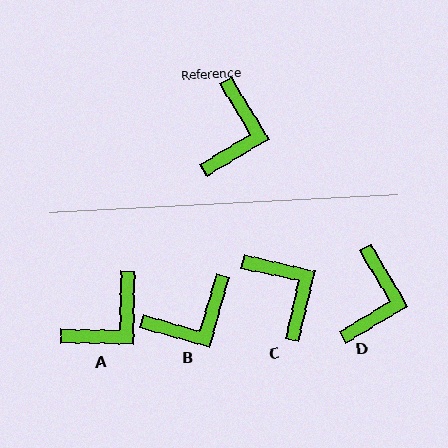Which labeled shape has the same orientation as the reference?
D.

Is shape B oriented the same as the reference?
No, it is off by about 47 degrees.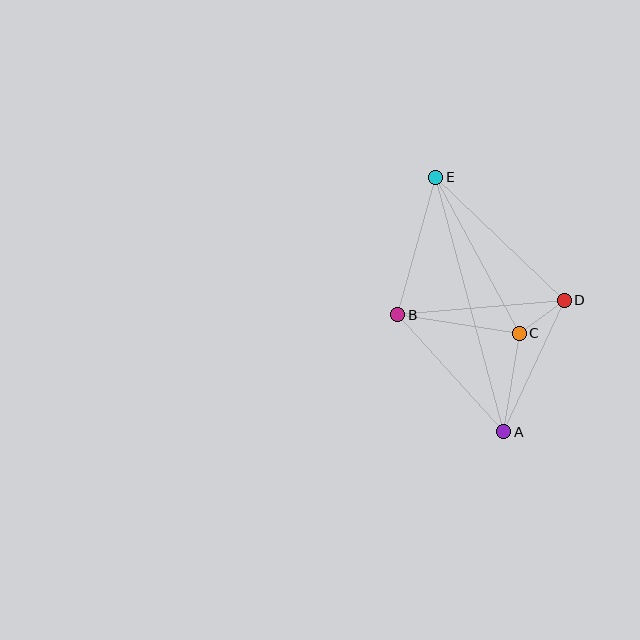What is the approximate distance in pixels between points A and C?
The distance between A and C is approximately 99 pixels.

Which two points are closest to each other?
Points C and D are closest to each other.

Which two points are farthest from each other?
Points A and E are farthest from each other.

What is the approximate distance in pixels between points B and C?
The distance between B and C is approximately 123 pixels.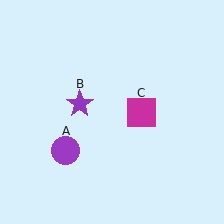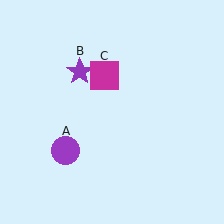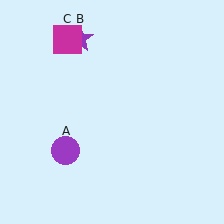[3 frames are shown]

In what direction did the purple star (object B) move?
The purple star (object B) moved up.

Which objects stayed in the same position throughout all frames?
Purple circle (object A) remained stationary.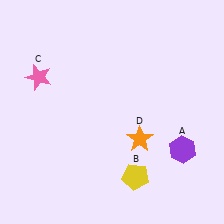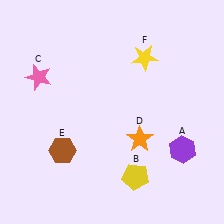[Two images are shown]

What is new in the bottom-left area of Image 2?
A brown hexagon (E) was added in the bottom-left area of Image 2.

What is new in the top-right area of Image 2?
A yellow star (F) was added in the top-right area of Image 2.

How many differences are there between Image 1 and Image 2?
There are 2 differences between the two images.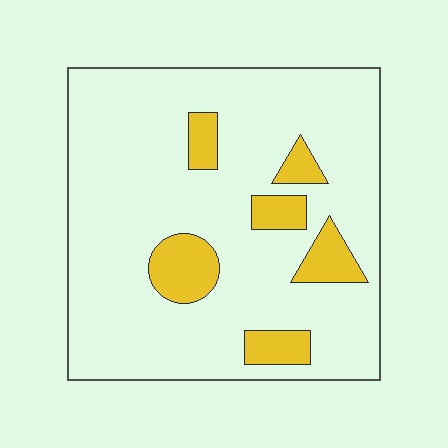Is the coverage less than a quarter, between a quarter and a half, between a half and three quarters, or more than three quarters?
Less than a quarter.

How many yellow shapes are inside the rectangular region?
6.